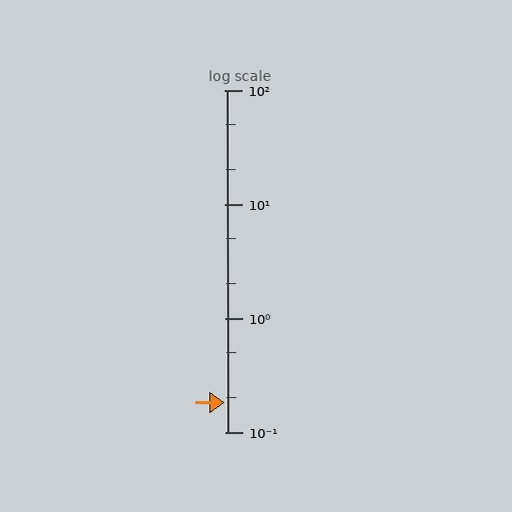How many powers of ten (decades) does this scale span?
The scale spans 3 decades, from 0.1 to 100.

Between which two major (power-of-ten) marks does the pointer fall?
The pointer is between 0.1 and 1.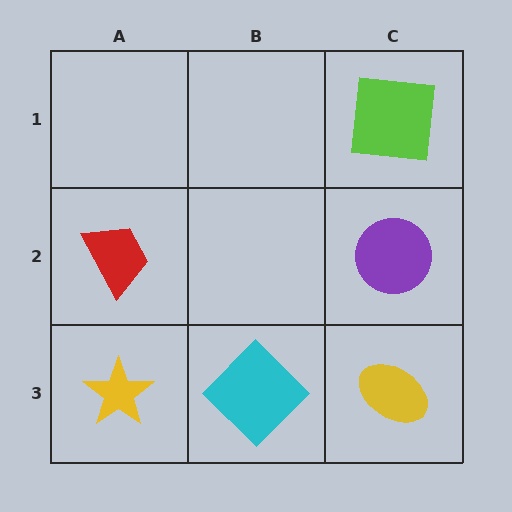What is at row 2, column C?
A purple circle.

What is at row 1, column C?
A lime square.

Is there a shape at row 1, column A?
No, that cell is empty.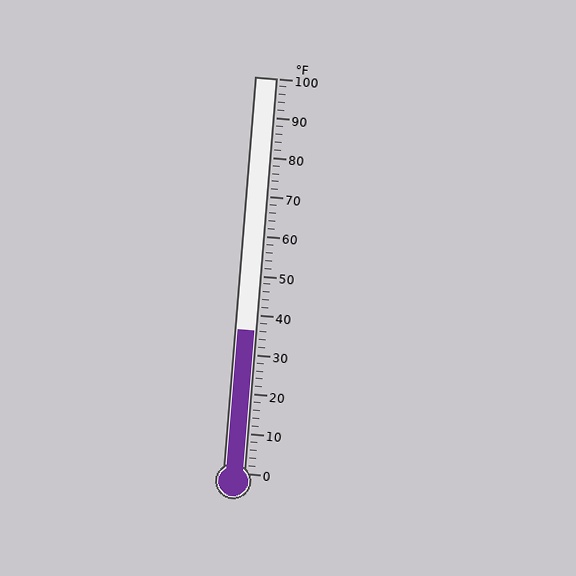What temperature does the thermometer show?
The thermometer shows approximately 36°F.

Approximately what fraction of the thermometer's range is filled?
The thermometer is filled to approximately 35% of its range.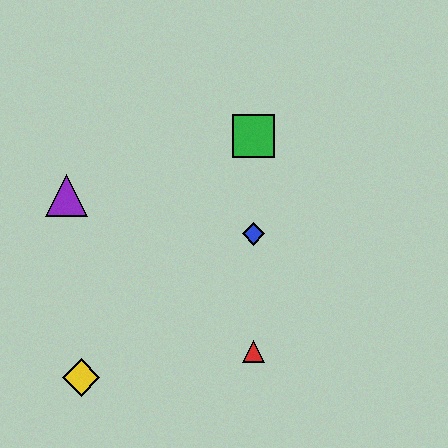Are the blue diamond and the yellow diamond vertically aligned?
No, the blue diamond is at x≈253 and the yellow diamond is at x≈81.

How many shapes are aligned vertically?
3 shapes (the red triangle, the blue diamond, the green square) are aligned vertically.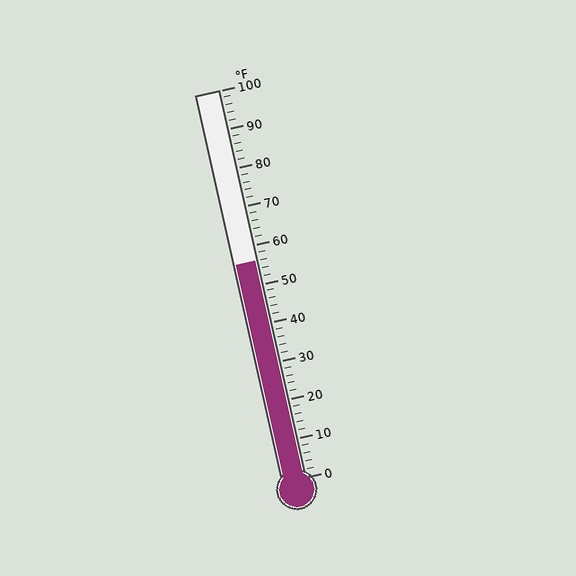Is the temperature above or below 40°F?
The temperature is above 40°F.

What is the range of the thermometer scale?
The thermometer scale ranges from 0°F to 100°F.